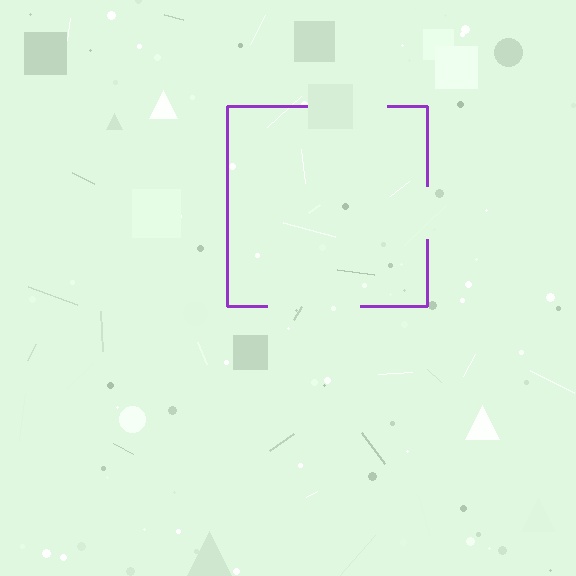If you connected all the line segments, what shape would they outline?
They would outline a square.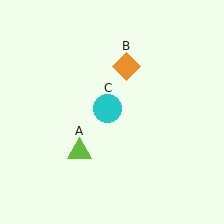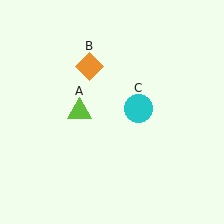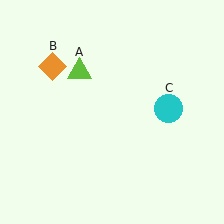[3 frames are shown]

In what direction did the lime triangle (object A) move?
The lime triangle (object A) moved up.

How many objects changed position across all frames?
3 objects changed position: lime triangle (object A), orange diamond (object B), cyan circle (object C).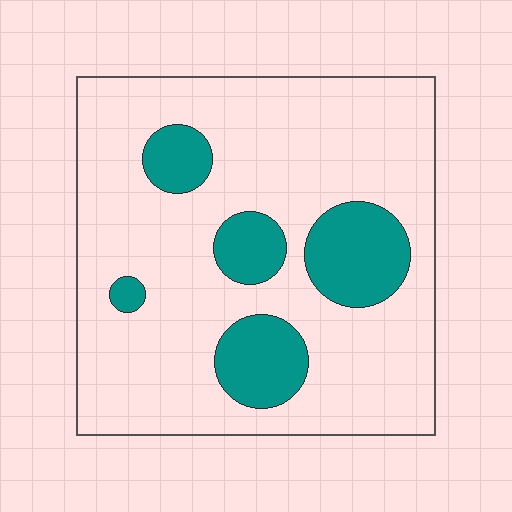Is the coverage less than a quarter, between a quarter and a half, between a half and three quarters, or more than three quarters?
Less than a quarter.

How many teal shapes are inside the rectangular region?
5.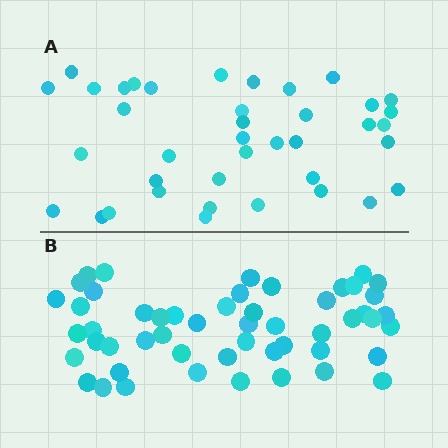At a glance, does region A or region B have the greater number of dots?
Region B (the bottom region) has more dots.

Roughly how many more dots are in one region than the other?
Region B has approximately 15 more dots than region A.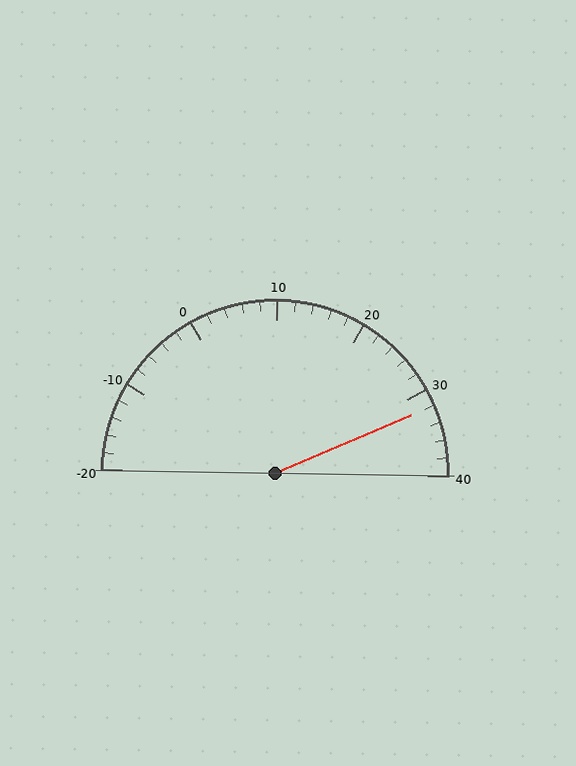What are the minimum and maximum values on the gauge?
The gauge ranges from -20 to 40.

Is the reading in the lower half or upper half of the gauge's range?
The reading is in the upper half of the range (-20 to 40).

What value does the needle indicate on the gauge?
The needle indicates approximately 32.